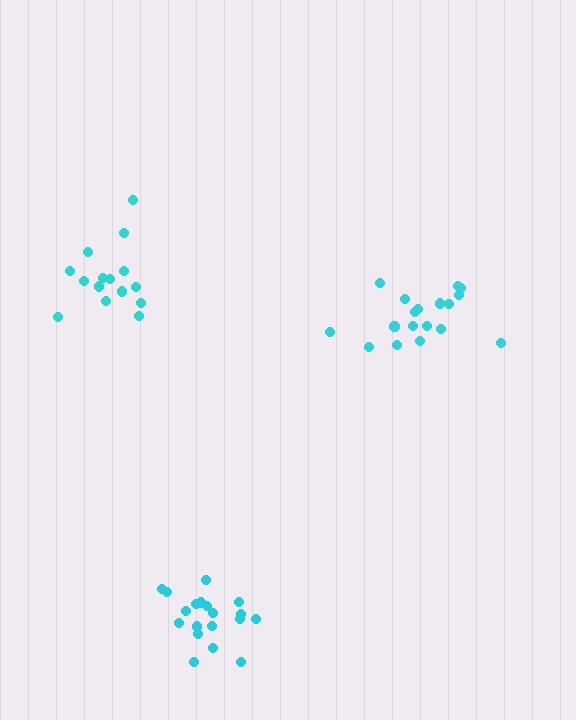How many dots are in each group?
Group 1: 19 dots, Group 2: 15 dots, Group 3: 18 dots (52 total).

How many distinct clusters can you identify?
There are 3 distinct clusters.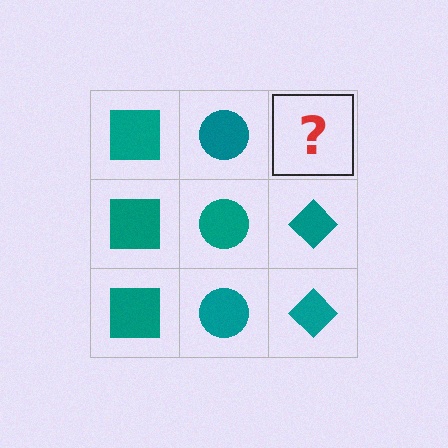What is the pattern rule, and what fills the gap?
The rule is that each column has a consistent shape. The gap should be filled with a teal diamond.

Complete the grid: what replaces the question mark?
The question mark should be replaced with a teal diamond.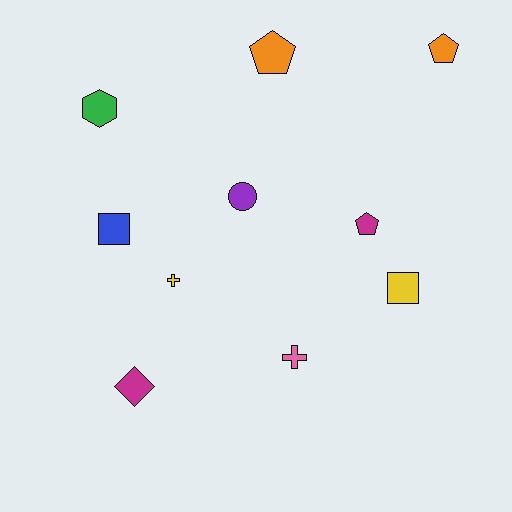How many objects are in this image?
There are 10 objects.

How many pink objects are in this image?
There is 1 pink object.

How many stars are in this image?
There are no stars.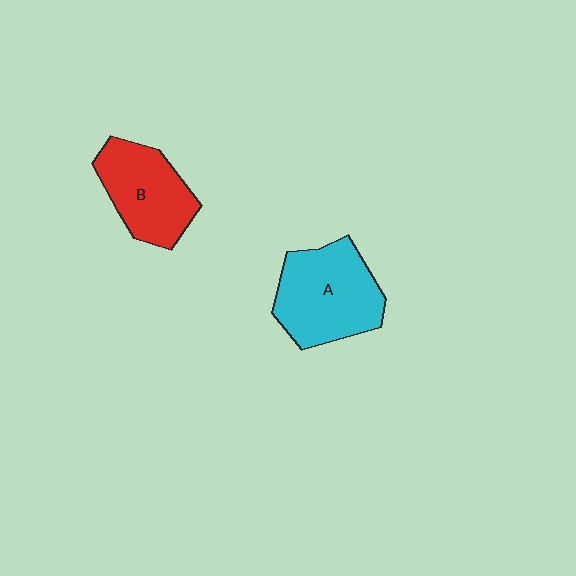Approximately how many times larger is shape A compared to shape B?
Approximately 1.2 times.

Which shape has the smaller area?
Shape B (red).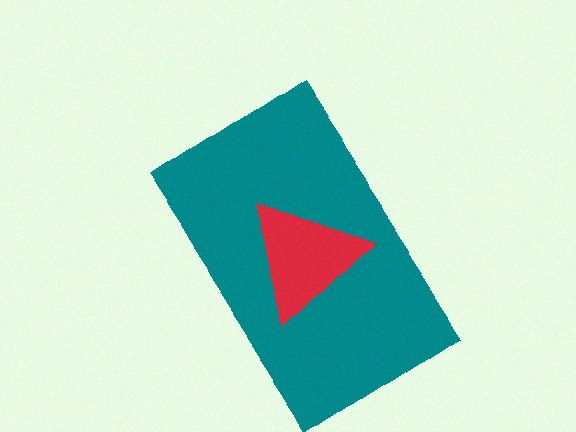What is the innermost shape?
The red triangle.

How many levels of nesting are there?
2.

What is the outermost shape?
The teal rectangle.